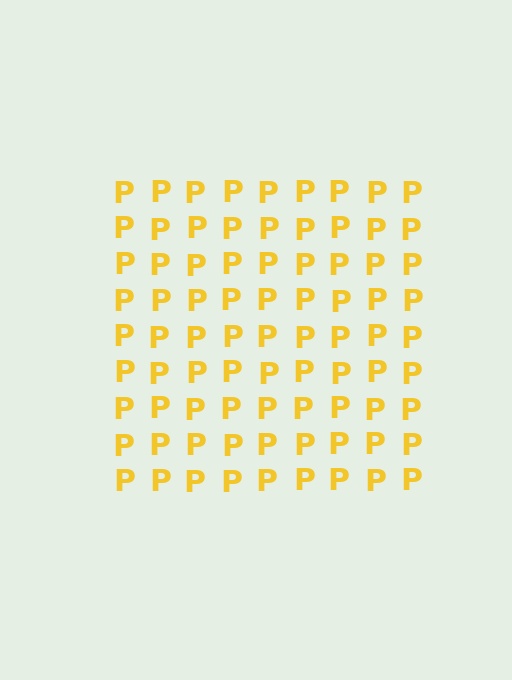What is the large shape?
The large shape is a square.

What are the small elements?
The small elements are letter P's.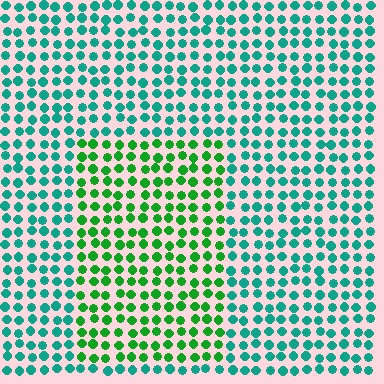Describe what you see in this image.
The image is filled with small teal elements in a uniform arrangement. A rectangle-shaped region is visible where the elements are tinted to a slightly different hue, forming a subtle color boundary.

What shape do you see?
I see a rectangle.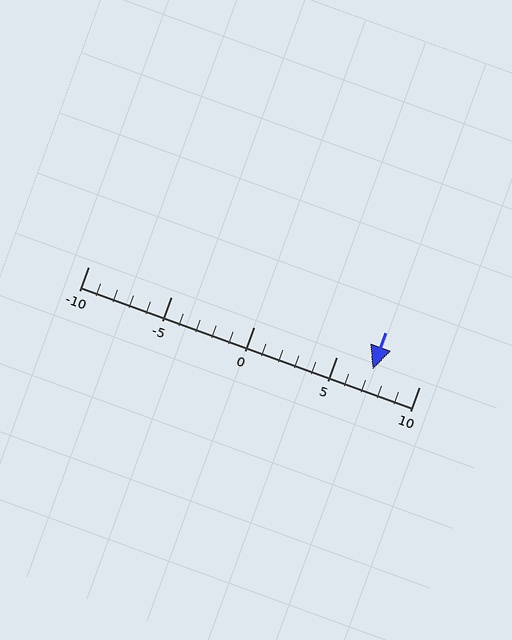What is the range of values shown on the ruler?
The ruler shows values from -10 to 10.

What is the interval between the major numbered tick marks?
The major tick marks are spaced 5 units apart.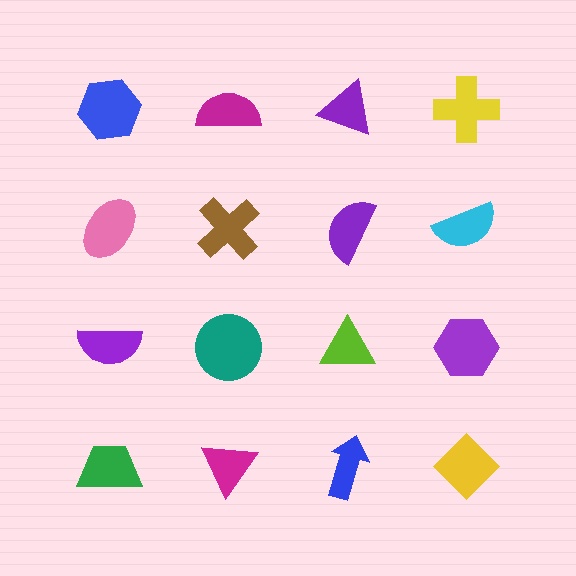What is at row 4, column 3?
A blue arrow.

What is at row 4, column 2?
A magenta triangle.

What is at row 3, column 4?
A purple hexagon.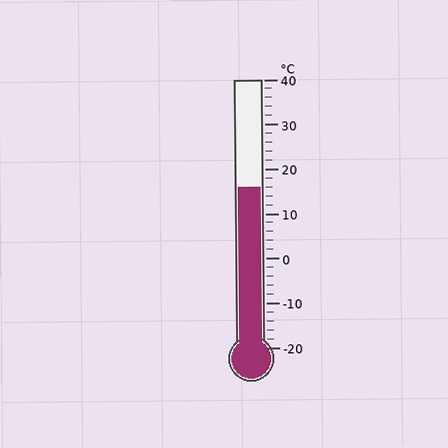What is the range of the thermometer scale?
The thermometer scale ranges from -20°C to 40°C.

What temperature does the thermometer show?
The thermometer shows approximately 16°C.